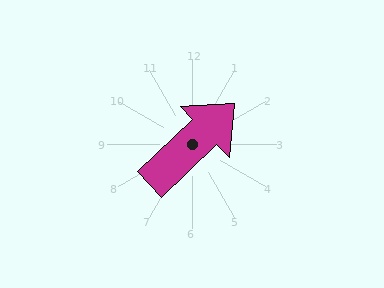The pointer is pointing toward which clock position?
Roughly 2 o'clock.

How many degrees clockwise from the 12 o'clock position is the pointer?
Approximately 46 degrees.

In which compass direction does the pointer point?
Northeast.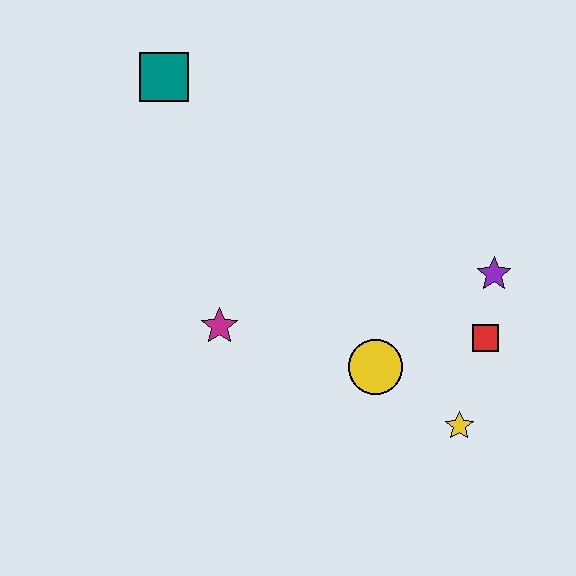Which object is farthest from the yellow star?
The teal square is farthest from the yellow star.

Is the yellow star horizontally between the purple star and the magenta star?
Yes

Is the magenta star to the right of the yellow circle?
No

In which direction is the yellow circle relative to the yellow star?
The yellow circle is to the left of the yellow star.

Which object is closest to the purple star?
The red square is closest to the purple star.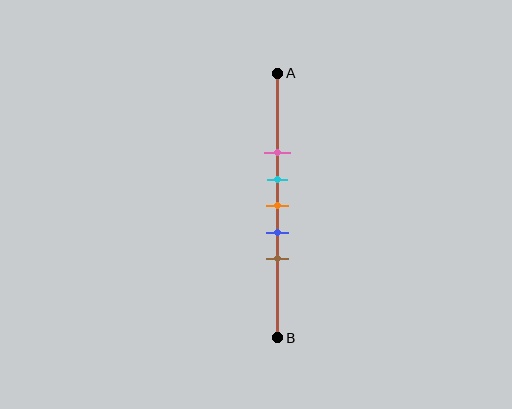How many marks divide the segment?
There are 5 marks dividing the segment.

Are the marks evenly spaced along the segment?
Yes, the marks are approximately evenly spaced.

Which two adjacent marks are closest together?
The cyan and orange marks are the closest adjacent pair.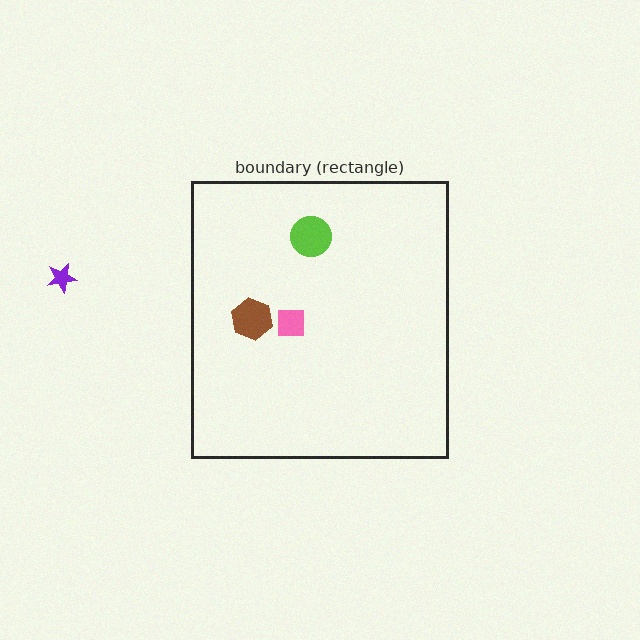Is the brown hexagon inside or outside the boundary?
Inside.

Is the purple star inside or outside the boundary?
Outside.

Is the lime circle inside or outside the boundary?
Inside.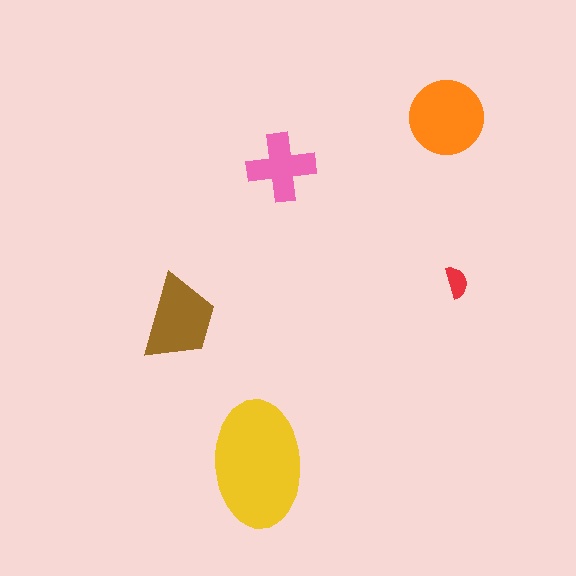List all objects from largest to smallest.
The yellow ellipse, the orange circle, the brown trapezoid, the pink cross, the red semicircle.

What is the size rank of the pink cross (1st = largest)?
4th.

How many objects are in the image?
There are 5 objects in the image.